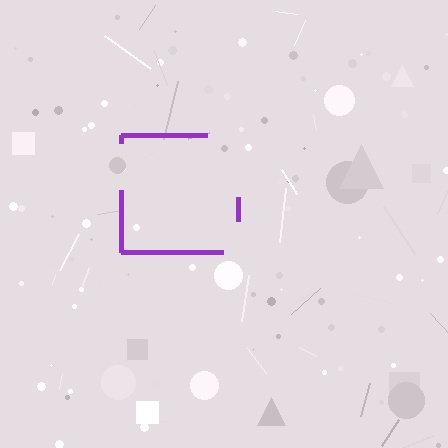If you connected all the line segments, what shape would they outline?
They would outline a square.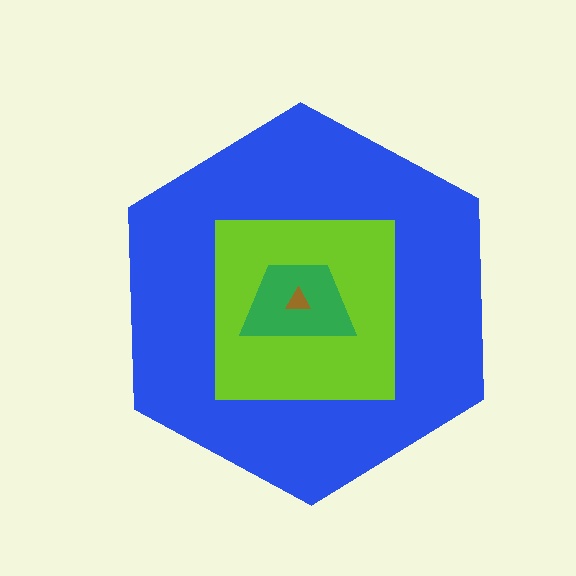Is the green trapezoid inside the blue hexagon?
Yes.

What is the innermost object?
The brown triangle.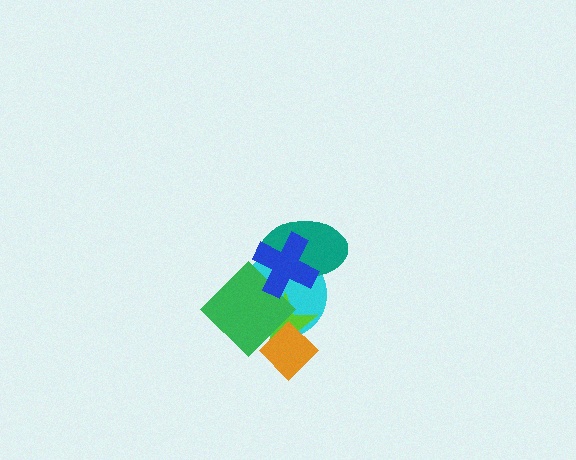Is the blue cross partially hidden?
No, no other shape covers it.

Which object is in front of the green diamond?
The blue cross is in front of the green diamond.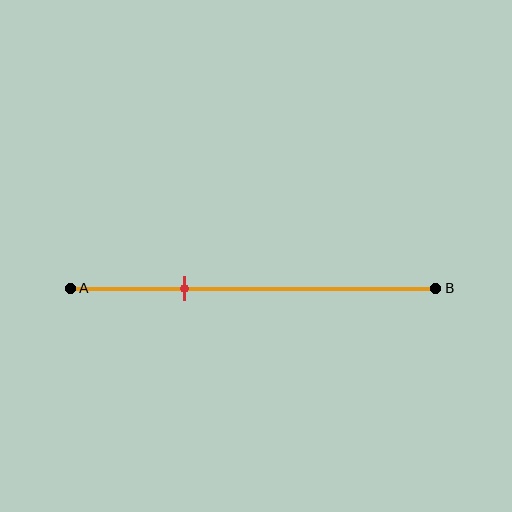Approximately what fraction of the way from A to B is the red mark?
The red mark is approximately 30% of the way from A to B.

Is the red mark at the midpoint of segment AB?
No, the mark is at about 30% from A, not at the 50% midpoint.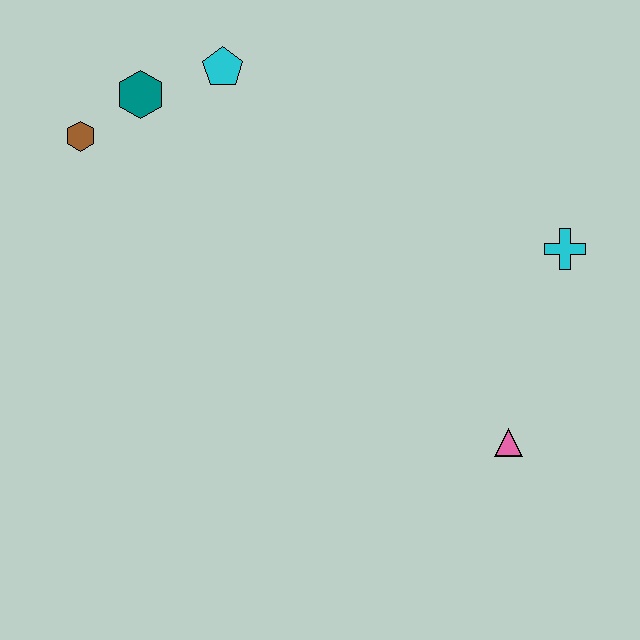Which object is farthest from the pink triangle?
The brown hexagon is farthest from the pink triangle.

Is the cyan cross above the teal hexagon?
No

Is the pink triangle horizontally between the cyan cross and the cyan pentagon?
Yes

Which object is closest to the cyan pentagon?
The teal hexagon is closest to the cyan pentagon.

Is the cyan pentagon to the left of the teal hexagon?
No